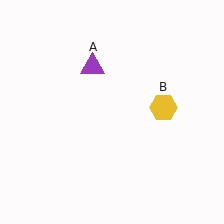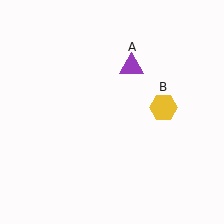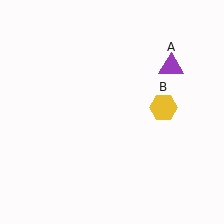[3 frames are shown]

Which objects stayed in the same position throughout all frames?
Yellow hexagon (object B) remained stationary.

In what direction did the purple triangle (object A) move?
The purple triangle (object A) moved right.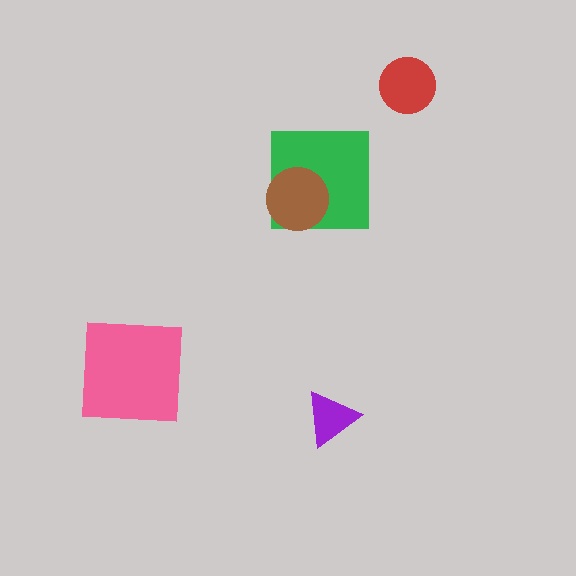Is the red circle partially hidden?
No, no other shape covers it.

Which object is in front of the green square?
The brown circle is in front of the green square.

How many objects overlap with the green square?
1 object overlaps with the green square.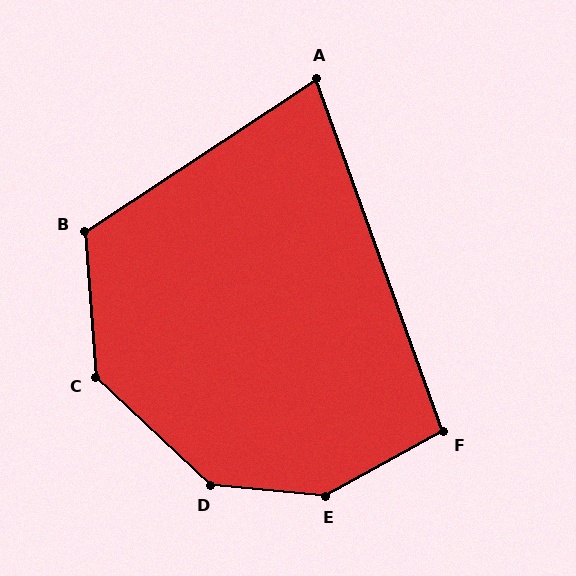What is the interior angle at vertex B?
Approximately 119 degrees (obtuse).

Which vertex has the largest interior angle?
E, at approximately 146 degrees.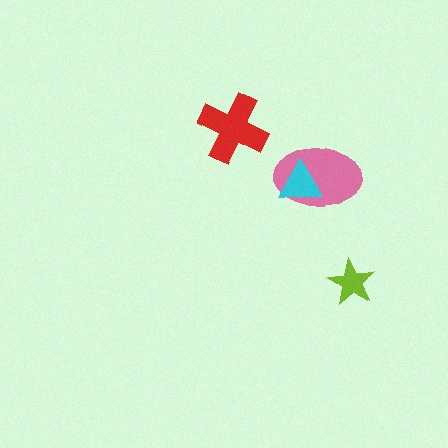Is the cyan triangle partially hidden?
No, no other shape covers it.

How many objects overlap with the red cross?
0 objects overlap with the red cross.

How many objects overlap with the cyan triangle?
1 object overlaps with the cyan triangle.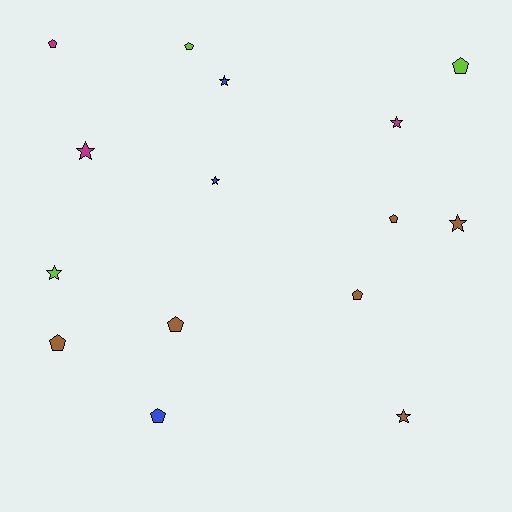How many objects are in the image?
There are 15 objects.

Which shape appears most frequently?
Pentagon, with 8 objects.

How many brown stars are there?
There are 2 brown stars.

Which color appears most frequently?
Brown, with 6 objects.